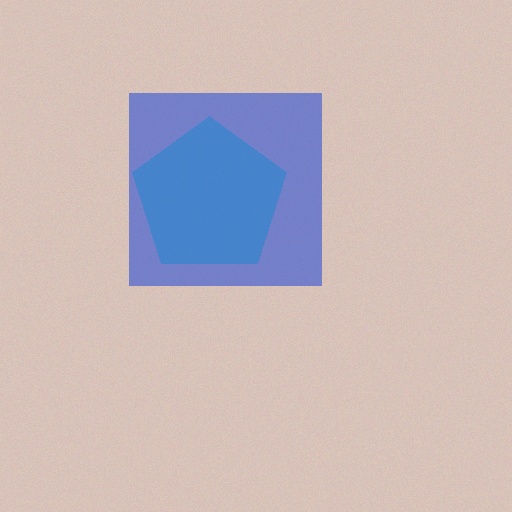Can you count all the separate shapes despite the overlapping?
Yes, there are 2 separate shapes.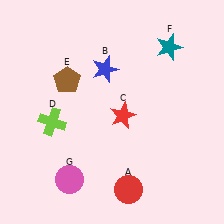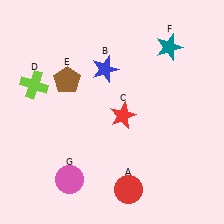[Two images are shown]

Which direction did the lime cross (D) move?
The lime cross (D) moved up.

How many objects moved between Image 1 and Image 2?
1 object moved between the two images.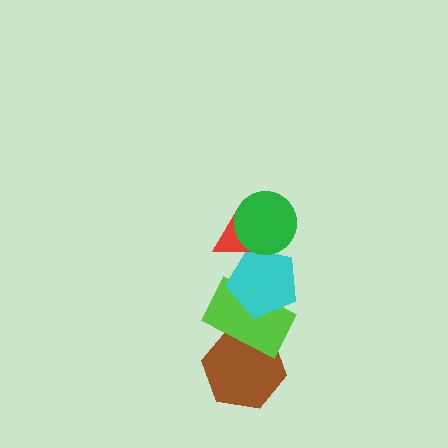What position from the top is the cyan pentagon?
The cyan pentagon is 3rd from the top.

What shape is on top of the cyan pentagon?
The red triangle is on top of the cyan pentagon.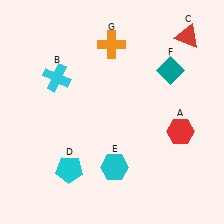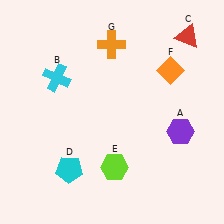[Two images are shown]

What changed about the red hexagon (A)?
In Image 1, A is red. In Image 2, it changed to purple.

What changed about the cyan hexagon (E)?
In Image 1, E is cyan. In Image 2, it changed to lime.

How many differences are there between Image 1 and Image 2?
There are 3 differences between the two images.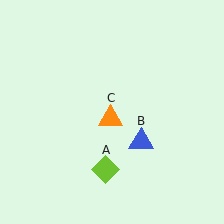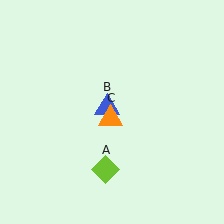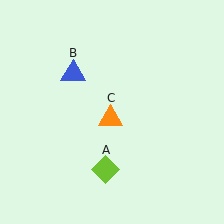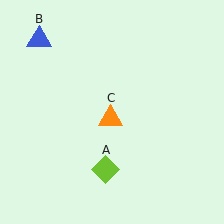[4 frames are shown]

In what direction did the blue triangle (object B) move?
The blue triangle (object B) moved up and to the left.